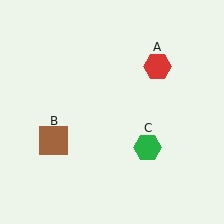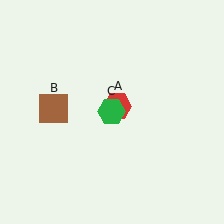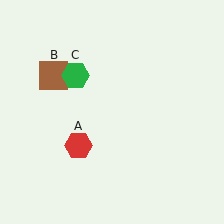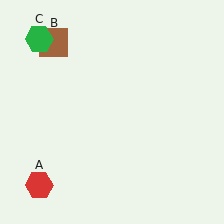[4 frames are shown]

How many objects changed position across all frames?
3 objects changed position: red hexagon (object A), brown square (object B), green hexagon (object C).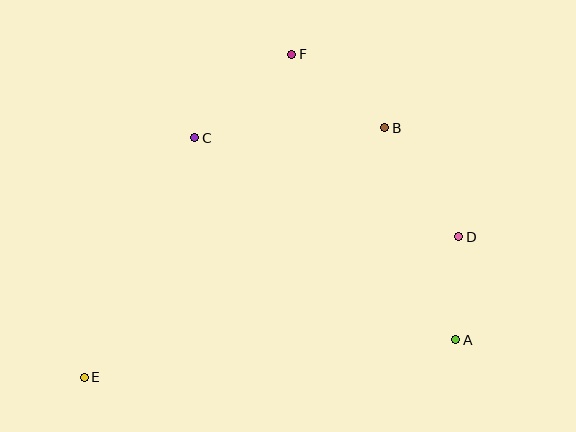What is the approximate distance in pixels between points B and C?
The distance between B and C is approximately 190 pixels.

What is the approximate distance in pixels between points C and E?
The distance between C and E is approximately 264 pixels.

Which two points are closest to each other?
Points A and D are closest to each other.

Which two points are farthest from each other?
Points D and E are farthest from each other.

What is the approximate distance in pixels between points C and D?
The distance between C and D is approximately 282 pixels.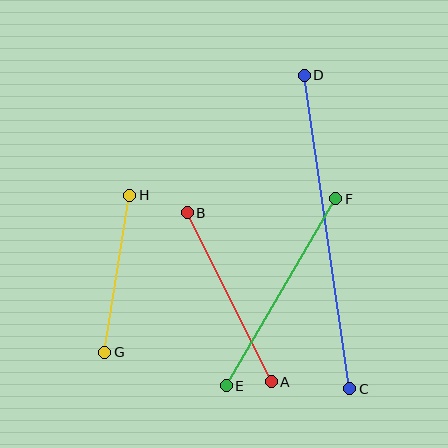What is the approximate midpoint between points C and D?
The midpoint is at approximately (327, 232) pixels.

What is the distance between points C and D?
The distance is approximately 317 pixels.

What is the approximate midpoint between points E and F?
The midpoint is at approximately (281, 292) pixels.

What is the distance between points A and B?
The distance is approximately 188 pixels.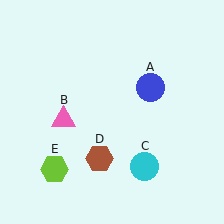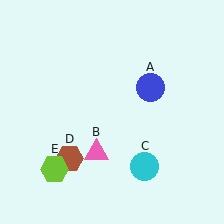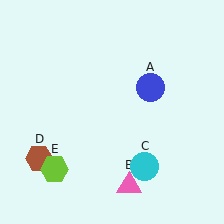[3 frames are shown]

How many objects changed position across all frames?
2 objects changed position: pink triangle (object B), brown hexagon (object D).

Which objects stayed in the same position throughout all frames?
Blue circle (object A) and cyan circle (object C) and lime hexagon (object E) remained stationary.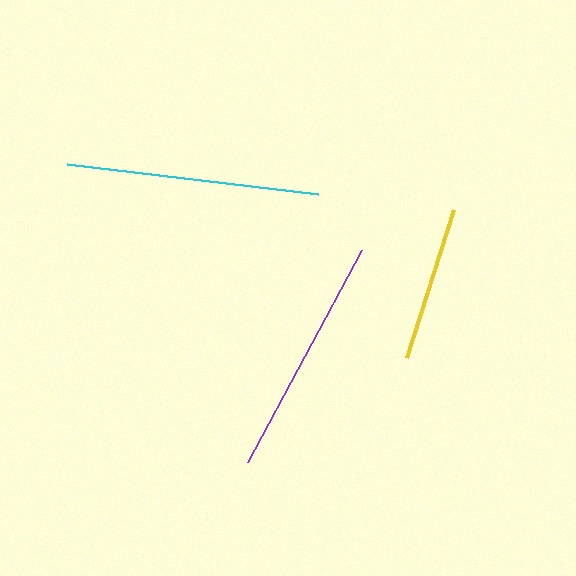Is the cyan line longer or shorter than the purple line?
The cyan line is longer than the purple line.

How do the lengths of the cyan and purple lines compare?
The cyan and purple lines are approximately the same length.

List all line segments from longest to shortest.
From longest to shortest: cyan, purple, yellow.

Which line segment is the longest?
The cyan line is the longest at approximately 254 pixels.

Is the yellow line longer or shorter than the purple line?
The purple line is longer than the yellow line.